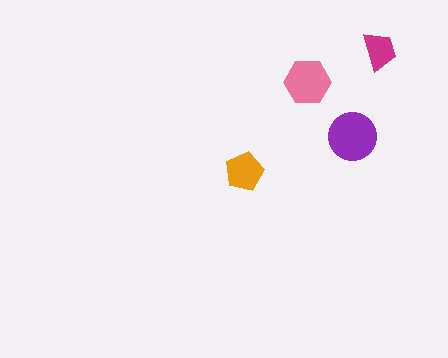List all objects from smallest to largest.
The magenta trapezoid, the orange pentagon, the pink hexagon, the purple circle.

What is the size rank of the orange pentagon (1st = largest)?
3rd.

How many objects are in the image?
There are 4 objects in the image.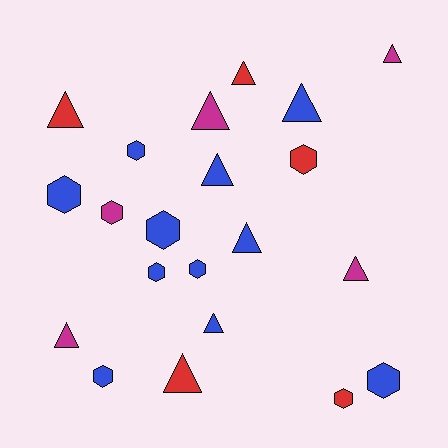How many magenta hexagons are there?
There is 1 magenta hexagon.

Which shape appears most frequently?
Triangle, with 11 objects.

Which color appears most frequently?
Blue, with 11 objects.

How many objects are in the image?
There are 21 objects.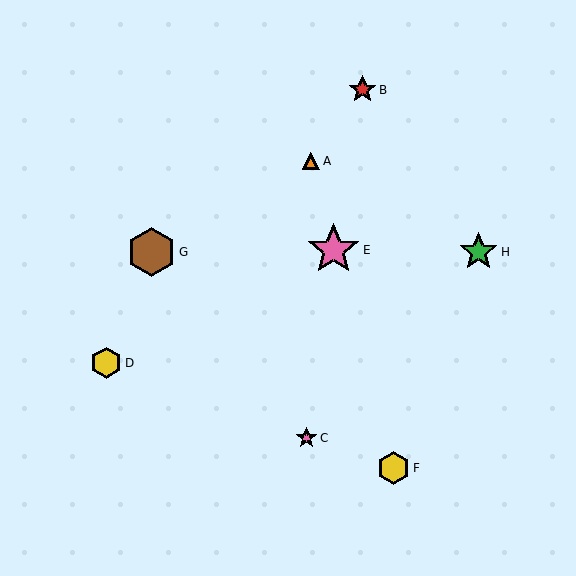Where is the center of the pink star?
The center of the pink star is at (334, 250).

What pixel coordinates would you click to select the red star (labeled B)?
Click at (363, 90) to select the red star B.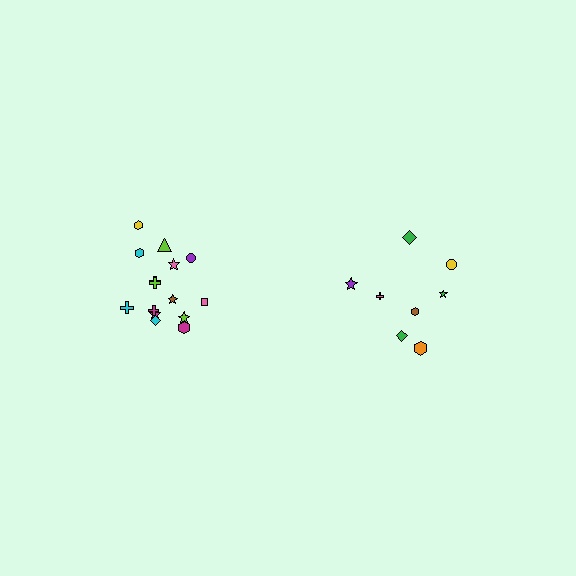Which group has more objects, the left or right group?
The left group.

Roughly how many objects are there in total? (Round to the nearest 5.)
Roughly 25 objects in total.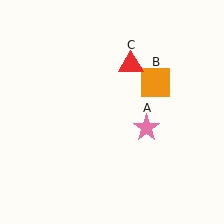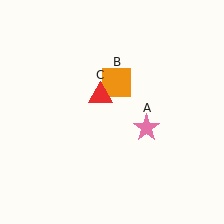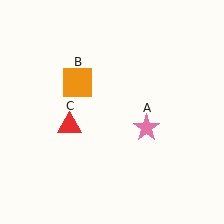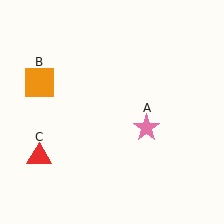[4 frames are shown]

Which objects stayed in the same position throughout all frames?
Pink star (object A) remained stationary.